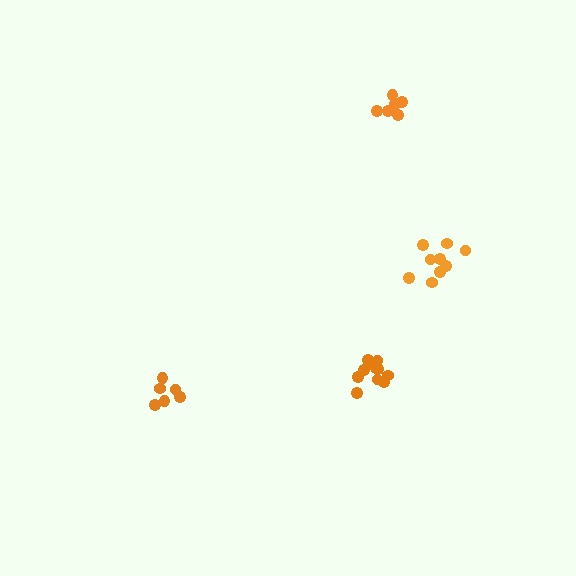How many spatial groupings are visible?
There are 4 spatial groupings.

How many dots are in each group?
Group 1: 9 dots, Group 2: 6 dots, Group 3: 11 dots, Group 4: 6 dots (32 total).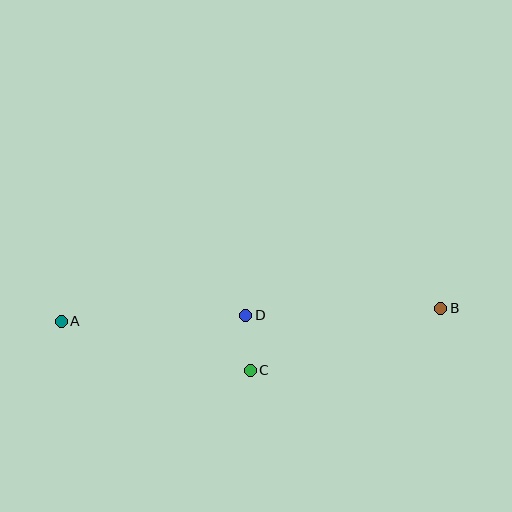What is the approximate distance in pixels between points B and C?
The distance between B and C is approximately 200 pixels.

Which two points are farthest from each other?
Points A and B are farthest from each other.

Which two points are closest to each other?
Points C and D are closest to each other.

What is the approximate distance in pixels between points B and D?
The distance between B and D is approximately 195 pixels.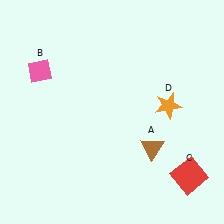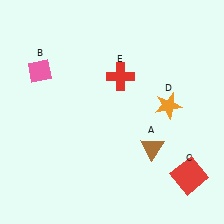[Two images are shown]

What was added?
A red cross (E) was added in Image 2.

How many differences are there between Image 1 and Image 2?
There is 1 difference between the two images.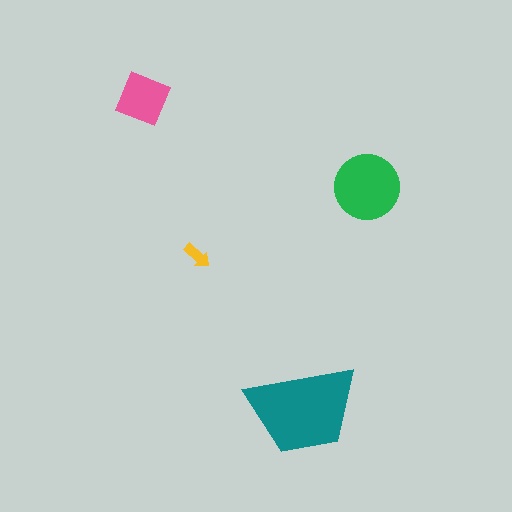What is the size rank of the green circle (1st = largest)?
2nd.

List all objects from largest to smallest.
The teal trapezoid, the green circle, the pink square, the yellow arrow.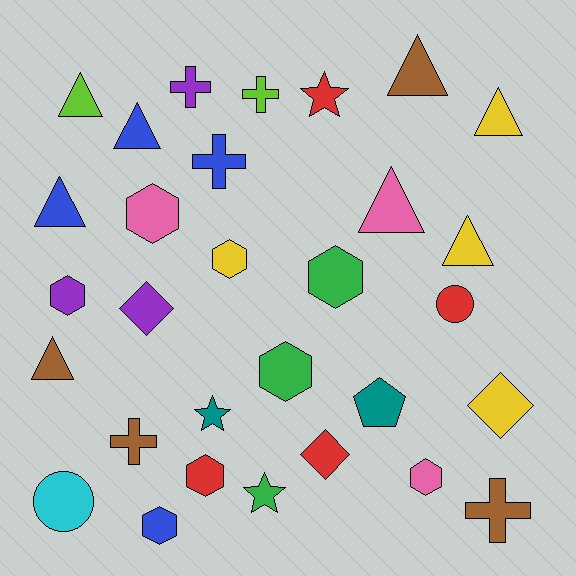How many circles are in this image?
There are 2 circles.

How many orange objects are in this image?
There are no orange objects.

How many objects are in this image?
There are 30 objects.